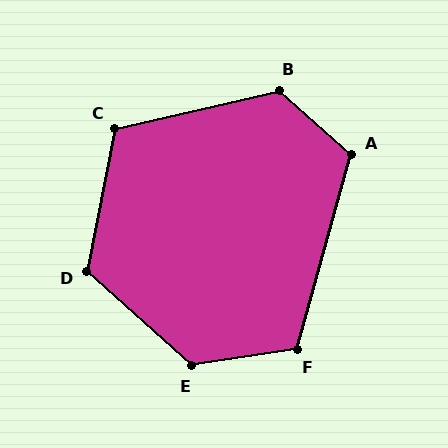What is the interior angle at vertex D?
Approximately 121 degrees (obtuse).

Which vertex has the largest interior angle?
E, at approximately 129 degrees.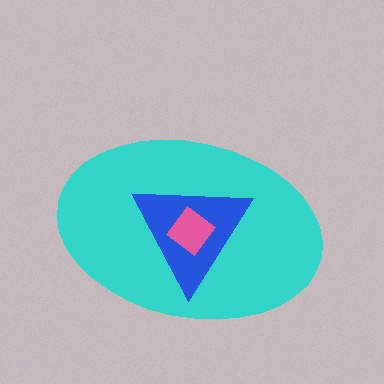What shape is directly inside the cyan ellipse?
The blue triangle.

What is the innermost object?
The pink diamond.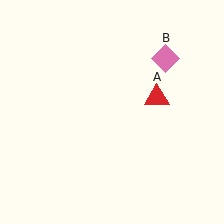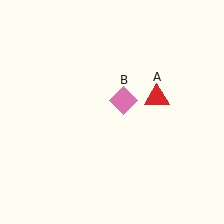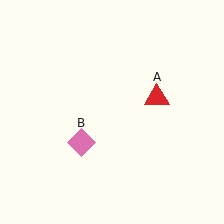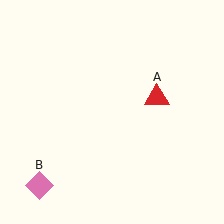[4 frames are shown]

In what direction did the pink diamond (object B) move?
The pink diamond (object B) moved down and to the left.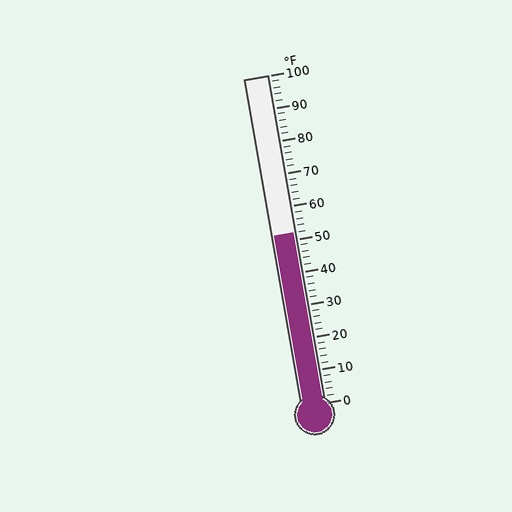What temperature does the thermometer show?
The thermometer shows approximately 52°F.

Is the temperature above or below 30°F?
The temperature is above 30°F.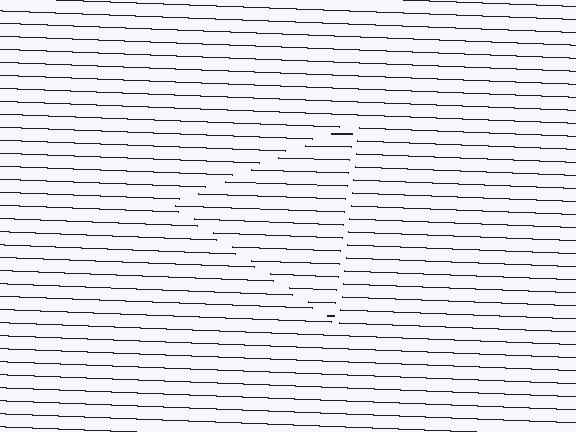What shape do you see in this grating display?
An illusory triangle. The interior of the shape contains the same grating, shifted by half a period — the contour is defined by the phase discontinuity where line-ends from the inner and outer gratings abut.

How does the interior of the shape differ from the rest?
The interior of the shape contains the same grating, shifted by half a period — the contour is defined by the phase discontinuity where line-ends from the inner and outer gratings abut.